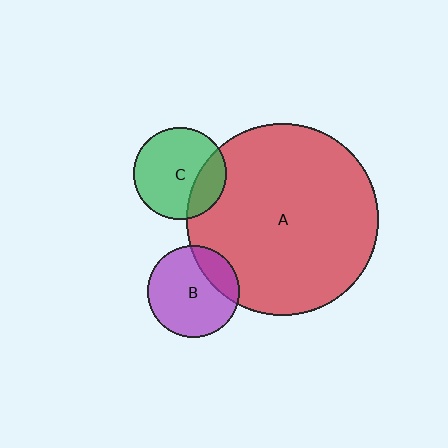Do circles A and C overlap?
Yes.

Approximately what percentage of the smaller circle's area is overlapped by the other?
Approximately 25%.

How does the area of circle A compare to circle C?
Approximately 4.3 times.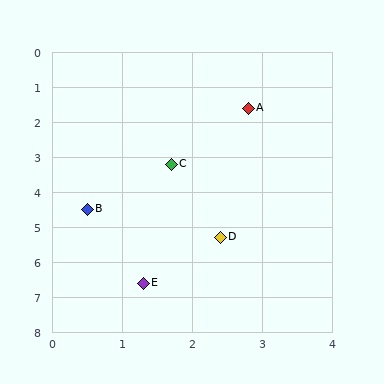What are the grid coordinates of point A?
Point A is at approximately (2.8, 1.6).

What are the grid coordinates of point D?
Point D is at approximately (2.4, 5.3).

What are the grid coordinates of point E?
Point E is at approximately (1.3, 6.6).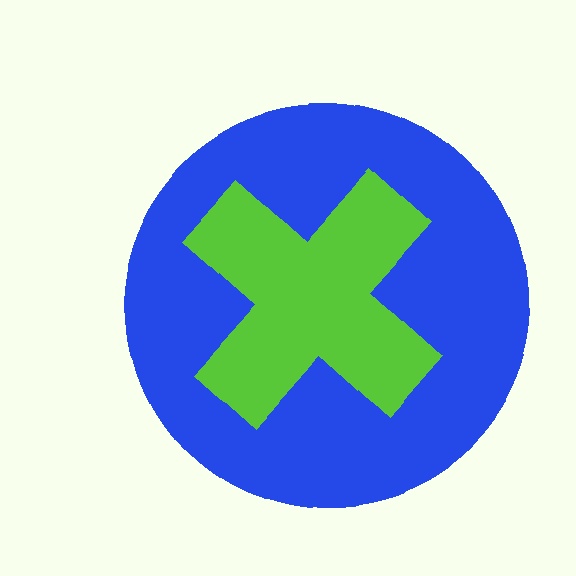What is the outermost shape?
The blue circle.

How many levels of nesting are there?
2.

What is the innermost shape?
The lime cross.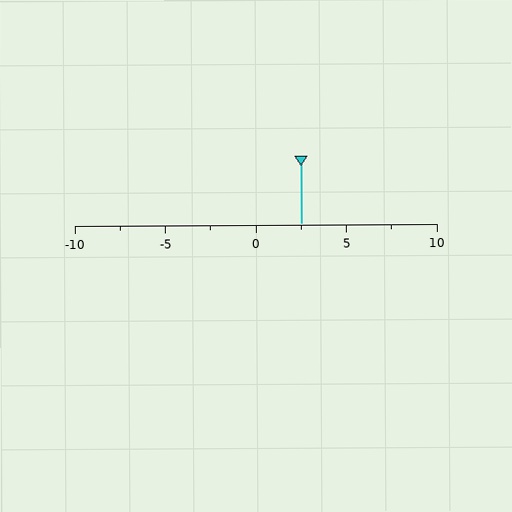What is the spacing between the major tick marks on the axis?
The major ticks are spaced 5 apart.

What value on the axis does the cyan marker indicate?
The marker indicates approximately 2.5.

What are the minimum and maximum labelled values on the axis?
The axis runs from -10 to 10.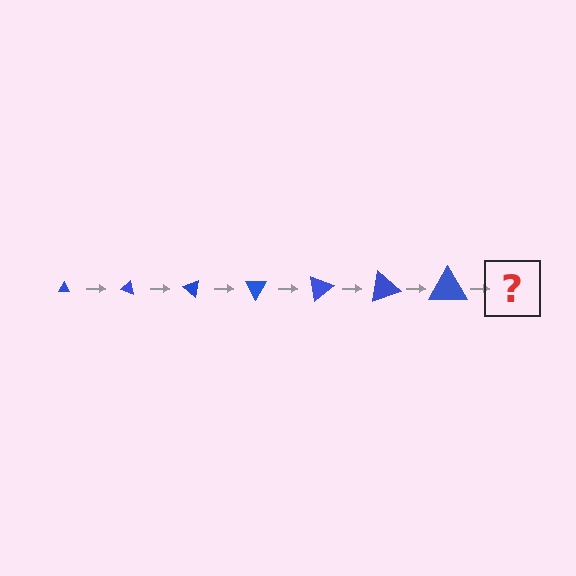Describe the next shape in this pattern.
It should be a triangle, larger than the previous one and rotated 140 degrees from the start.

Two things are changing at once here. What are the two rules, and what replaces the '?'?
The two rules are that the triangle grows larger each step and it rotates 20 degrees each step. The '?' should be a triangle, larger than the previous one and rotated 140 degrees from the start.